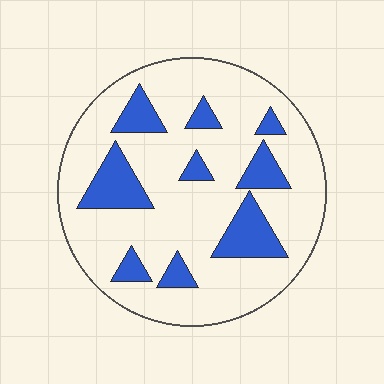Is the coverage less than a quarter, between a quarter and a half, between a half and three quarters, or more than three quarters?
Less than a quarter.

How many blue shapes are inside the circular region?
9.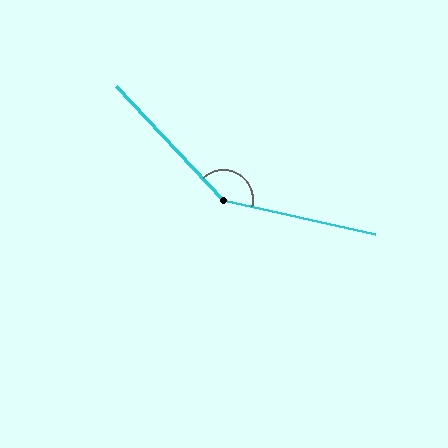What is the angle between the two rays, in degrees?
Approximately 146 degrees.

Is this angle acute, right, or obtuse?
It is obtuse.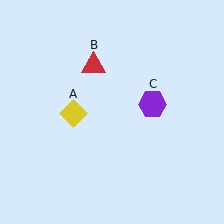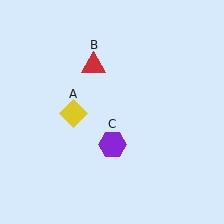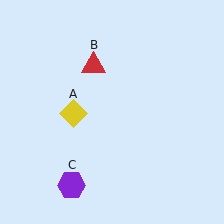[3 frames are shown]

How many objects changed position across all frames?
1 object changed position: purple hexagon (object C).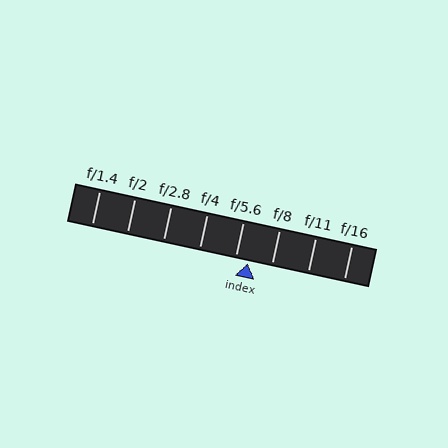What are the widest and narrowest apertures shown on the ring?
The widest aperture shown is f/1.4 and the narrowest is f/16.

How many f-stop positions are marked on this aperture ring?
There are 8 f-stop positions marked.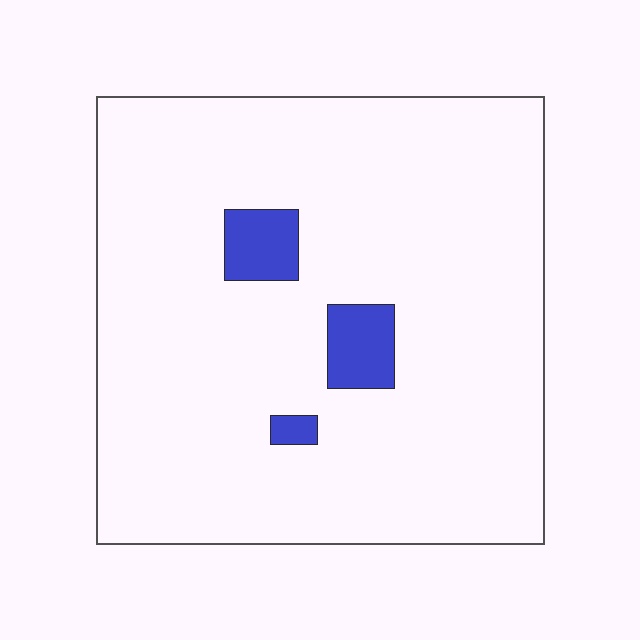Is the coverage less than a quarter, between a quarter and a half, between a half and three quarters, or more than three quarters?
Less than a quarter.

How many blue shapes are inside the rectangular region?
3.